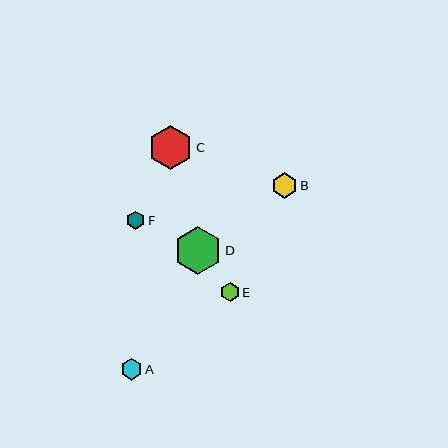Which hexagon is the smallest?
Hexagon F is the smallest with a size of approximately 18 pixels.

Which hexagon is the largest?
Hexagon D is the largest with a size of approximately 48 pixels.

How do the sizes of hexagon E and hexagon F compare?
Hexagon E and hexagon F are approximately the same size.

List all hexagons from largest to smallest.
From largest to smallest: D, C, B, A, E, F.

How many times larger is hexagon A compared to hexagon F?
Hexagon A is approximately 1.2 times the size of hexagon F.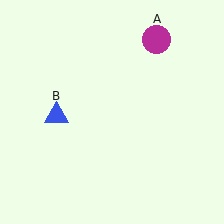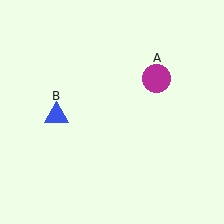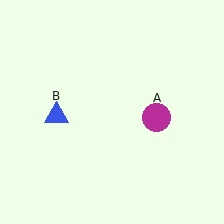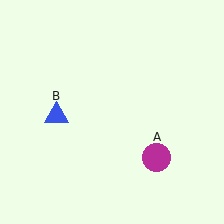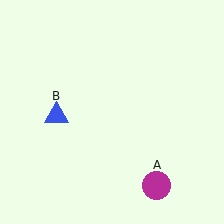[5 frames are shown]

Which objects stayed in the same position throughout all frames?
Blue triangle (object B) remained stationary.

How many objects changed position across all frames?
1 object changed position: magenta circle (object A).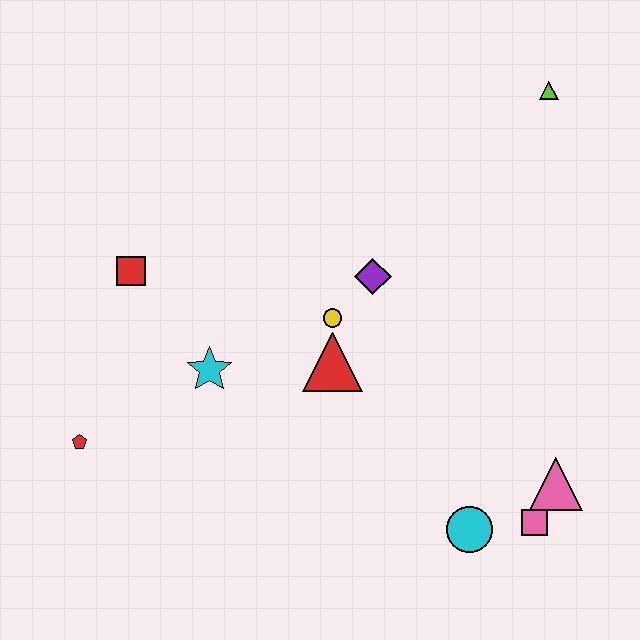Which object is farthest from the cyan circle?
The lime triangle is farthest from the cyan circle.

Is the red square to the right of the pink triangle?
No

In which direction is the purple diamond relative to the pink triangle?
The purple diamond is above the pink triangle.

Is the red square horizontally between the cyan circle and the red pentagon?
Yes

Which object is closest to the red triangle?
The yellow circle is closest to the red triangle.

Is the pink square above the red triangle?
No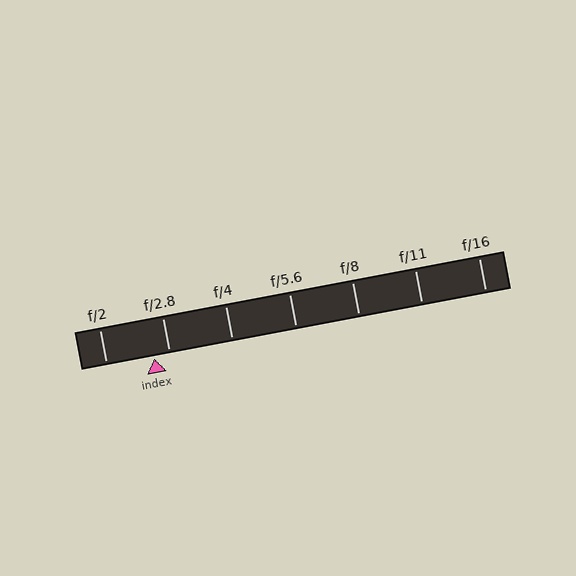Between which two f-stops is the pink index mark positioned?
The index mark is between f/2 and f/2.8.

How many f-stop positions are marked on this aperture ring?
There are 7 f-stop positions marked.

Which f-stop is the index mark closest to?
The index mark is closest to f/2.8.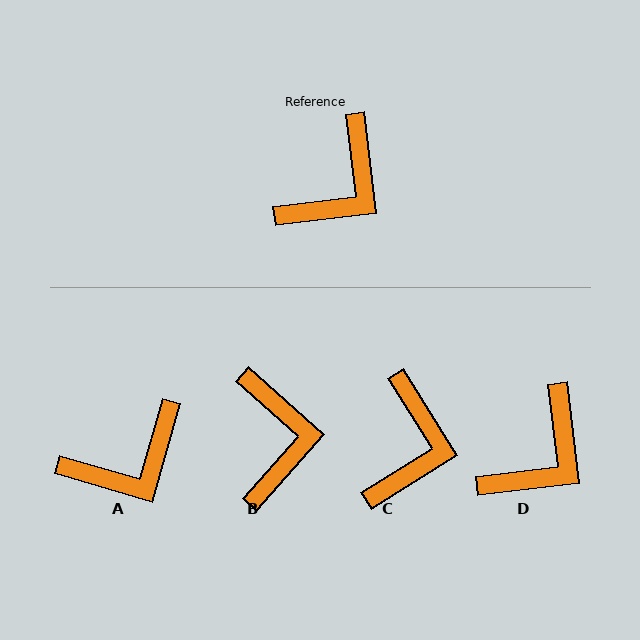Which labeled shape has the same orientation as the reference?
D.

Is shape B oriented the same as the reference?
No, it is off by about 41 degrees.